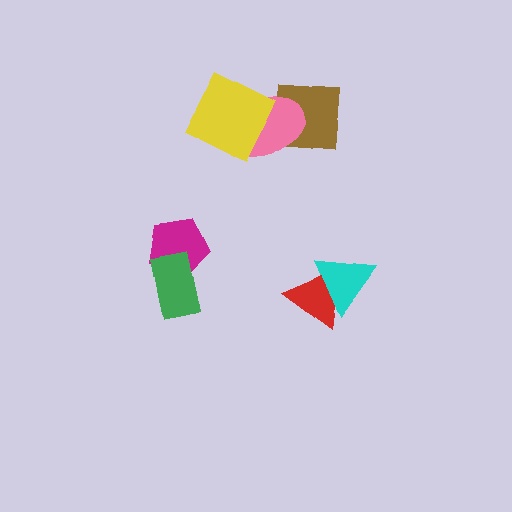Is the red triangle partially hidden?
Yes, it is partially covered by another shape.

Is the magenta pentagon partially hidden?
Yes, it is partially covered by another shape.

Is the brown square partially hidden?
Yes, it is partially covered by another shape.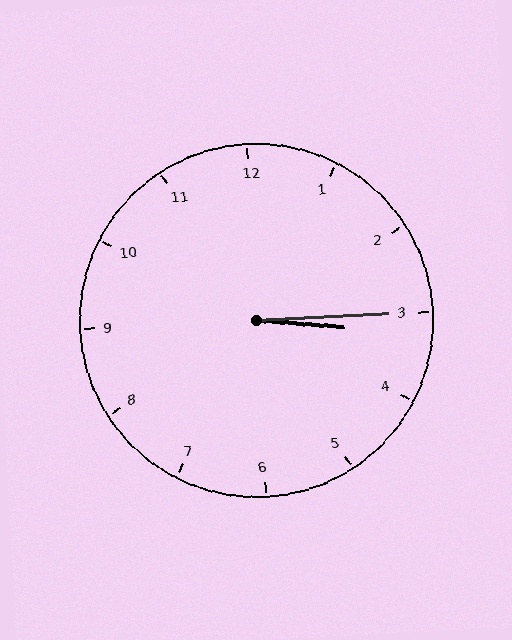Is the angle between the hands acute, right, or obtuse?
It is acute.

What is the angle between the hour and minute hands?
Approximately 8 degrees.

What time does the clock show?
3:15.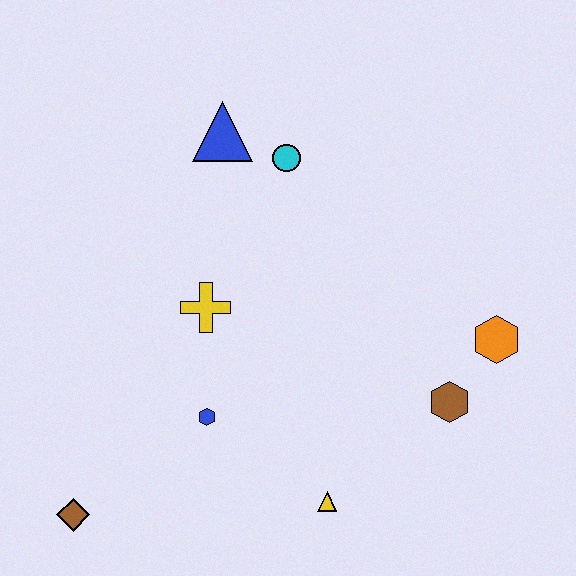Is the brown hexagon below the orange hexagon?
Yes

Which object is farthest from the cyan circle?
The brown diamond is farthest from the cyan circle.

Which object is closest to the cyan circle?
The blue triangle is closest to the cyan circle.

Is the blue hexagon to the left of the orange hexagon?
Yes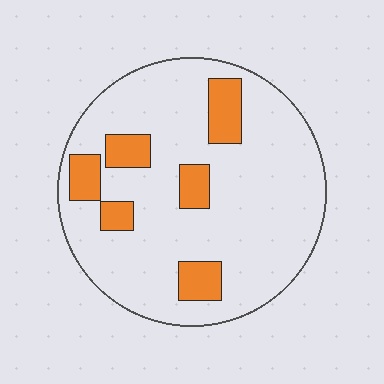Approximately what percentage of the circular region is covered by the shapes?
Approximately 15%.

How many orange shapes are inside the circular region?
6.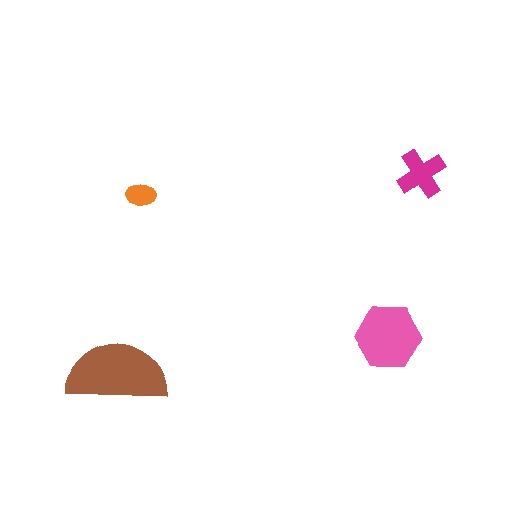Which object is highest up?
The magenta cross is topmost.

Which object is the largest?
The brown semicircle.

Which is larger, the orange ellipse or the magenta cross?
The magenta cross.